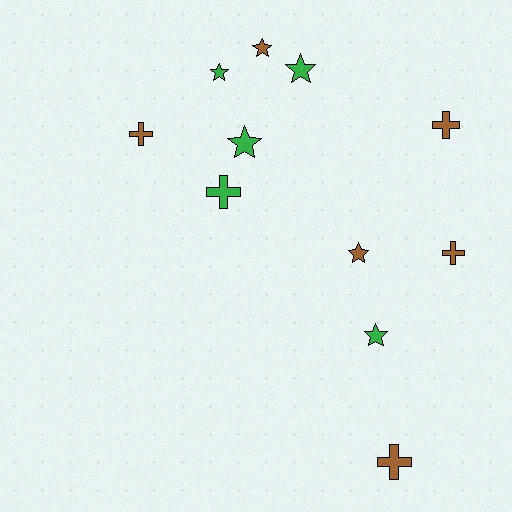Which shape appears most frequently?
Star, with 6 objects.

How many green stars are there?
There are 4 green stars.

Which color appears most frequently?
Brown, with 6 objects.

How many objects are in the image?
There are 11 objects.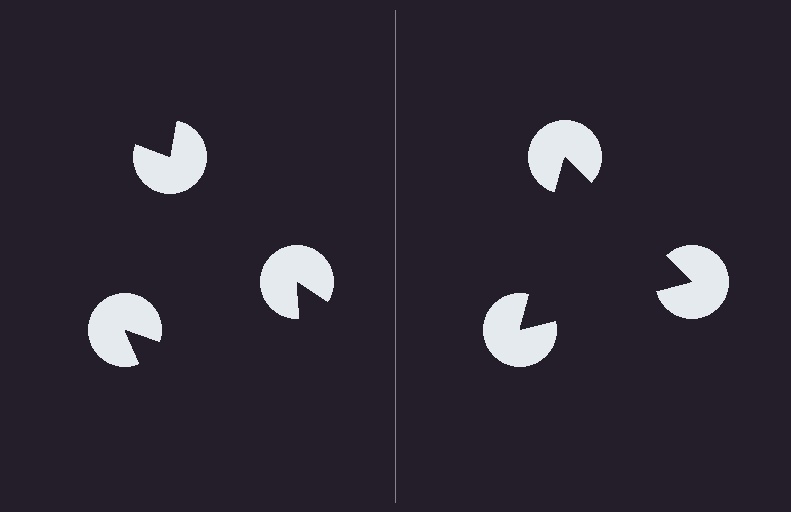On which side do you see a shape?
An illusory triangle appears on the right side. On the left side the wedge cuts are rotated, so no coherent shape forms.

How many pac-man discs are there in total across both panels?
6 — 3 on each side.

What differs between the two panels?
The pac-man discs are positioned identically on both sides; only the wedge orientations differ. On the right they align to a triangle; on the left they are misaligned.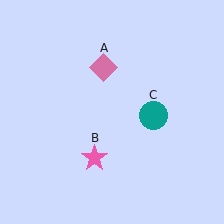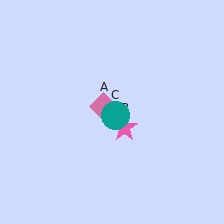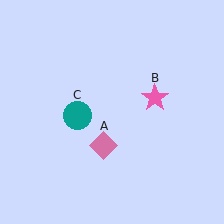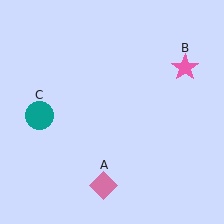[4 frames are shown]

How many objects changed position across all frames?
3 objects changed position: pink diamond (object A), pink star (object B), teal circle (object C).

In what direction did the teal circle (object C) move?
The teal circle (object C) moved left.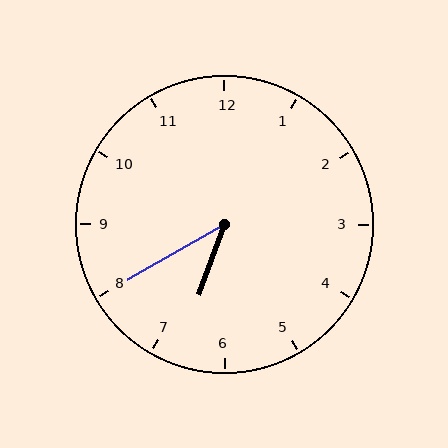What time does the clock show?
6:40.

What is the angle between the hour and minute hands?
Approximately 40 degrees.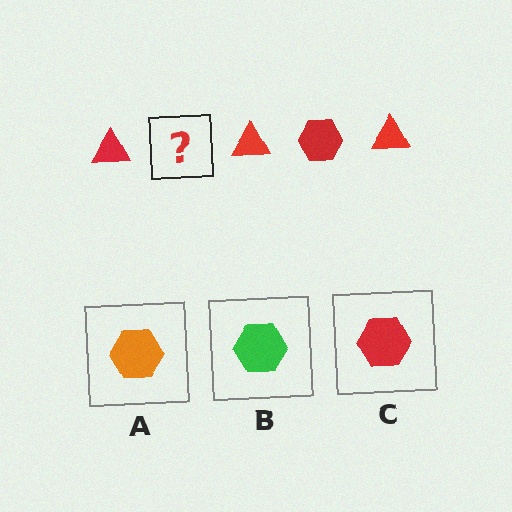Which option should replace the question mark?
Option C.